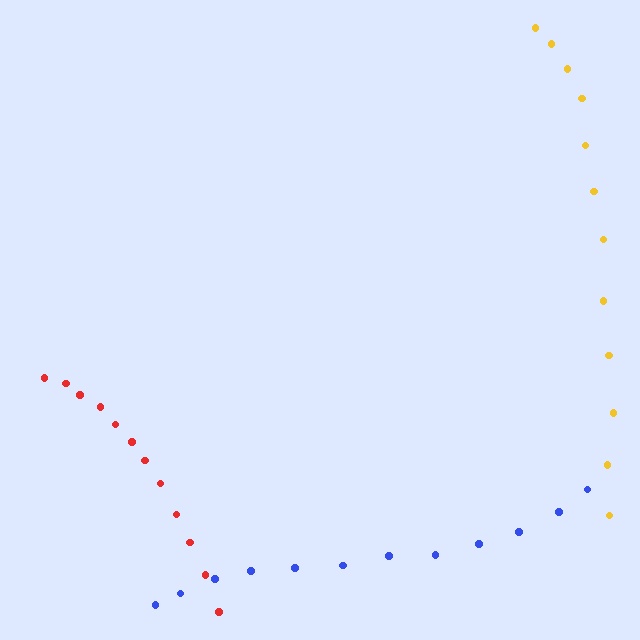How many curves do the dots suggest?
There are 3 distinct paths.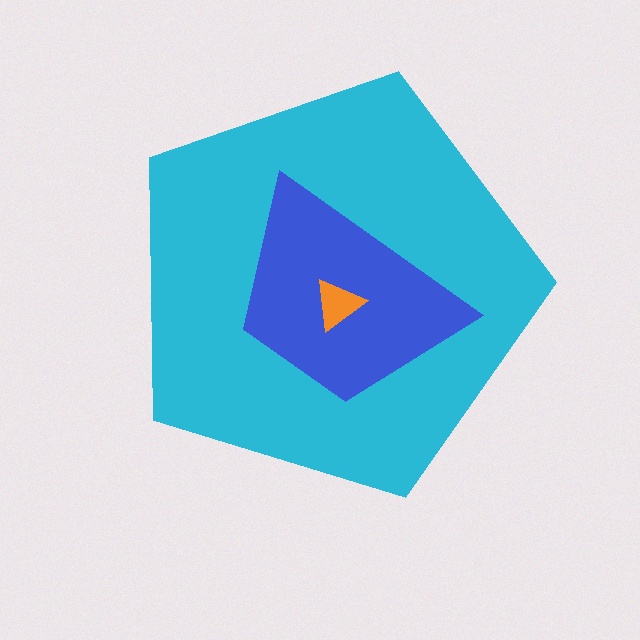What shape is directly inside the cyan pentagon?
The blue trapezoid.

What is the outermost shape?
The cyan pentagon.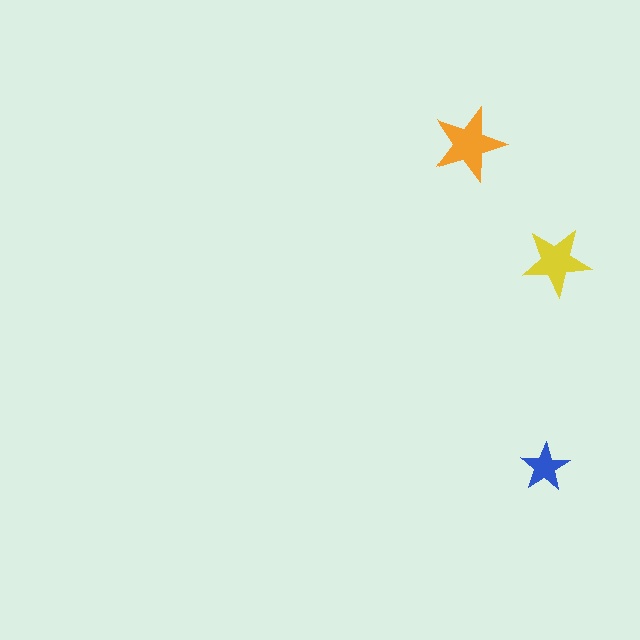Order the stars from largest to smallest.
the orange one, the yellow one, the blue one.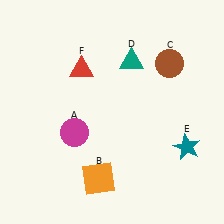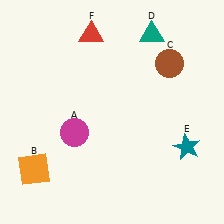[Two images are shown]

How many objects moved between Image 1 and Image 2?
3 objects moved between the two images.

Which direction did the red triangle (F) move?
The red triangle (F) moved up.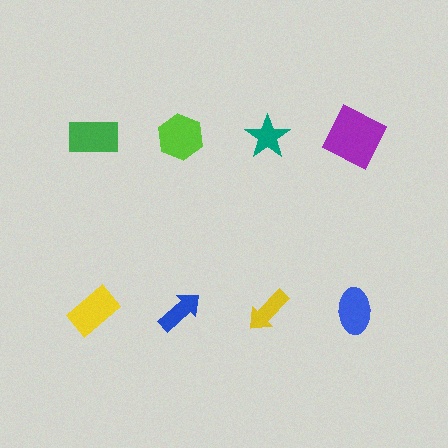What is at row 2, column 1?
A yellow rectangle.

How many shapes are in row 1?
4 shapes.